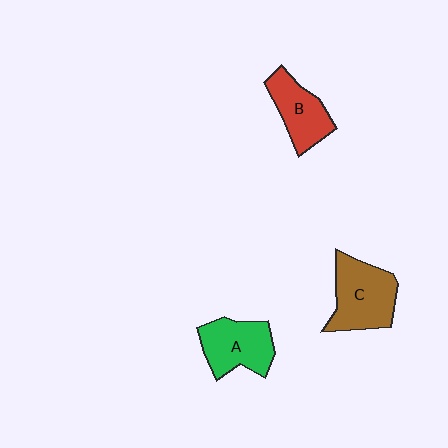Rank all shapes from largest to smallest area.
From largest to smallest: C (brown), A (green), B (red).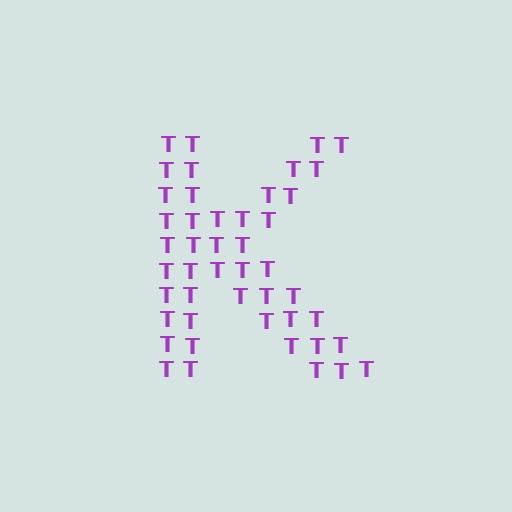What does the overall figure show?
The overall figure shows the letter K.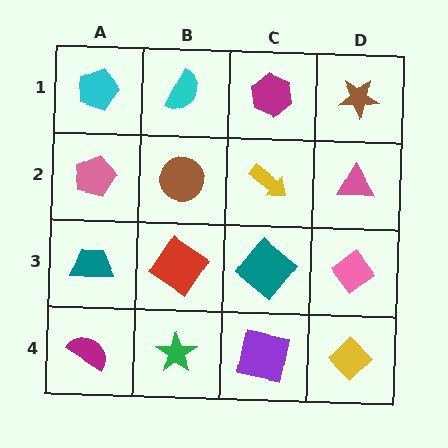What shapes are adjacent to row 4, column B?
A red diamond (row 3, column B), a magenta semicircle (row 4, column A), a purple square (row 4, column C).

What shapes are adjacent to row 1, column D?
A pink triangle (row 2, column D), a magenta hexagon (row 1, column C).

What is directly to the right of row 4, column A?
A green star.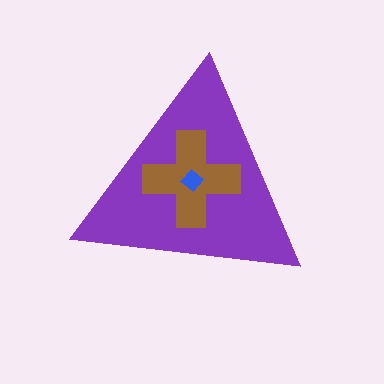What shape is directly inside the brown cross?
The blue diamond.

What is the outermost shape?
The purple triangle.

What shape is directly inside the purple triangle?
The brown cross.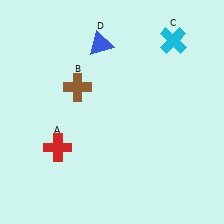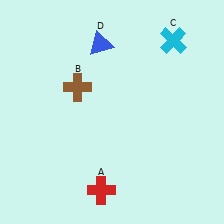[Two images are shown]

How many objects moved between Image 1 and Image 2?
1 object moved between the two images.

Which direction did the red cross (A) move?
The red cross (A) moved right.